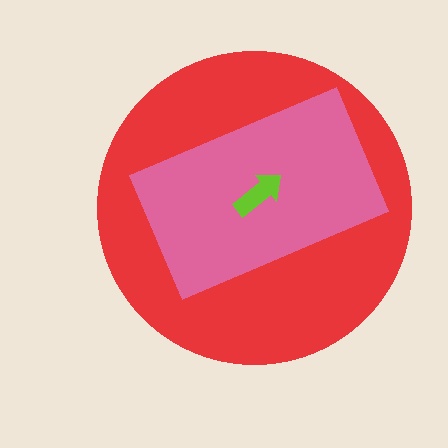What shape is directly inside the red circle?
The pink rectangle.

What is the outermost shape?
The red circle.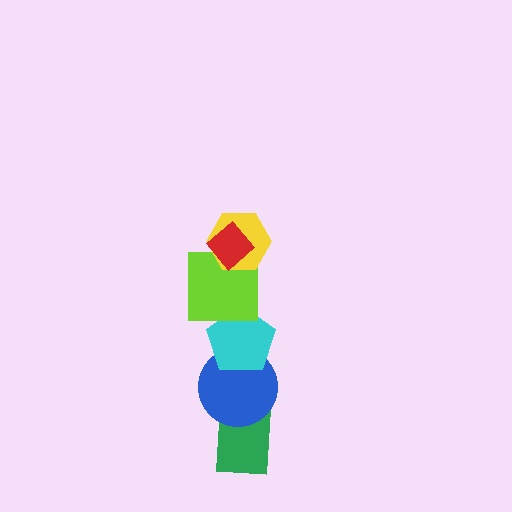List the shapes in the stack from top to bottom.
From top to bottom: the red diamond, the yellow hexagon, the lime square, the cyan pentagon, the blue circle, the green rectangle.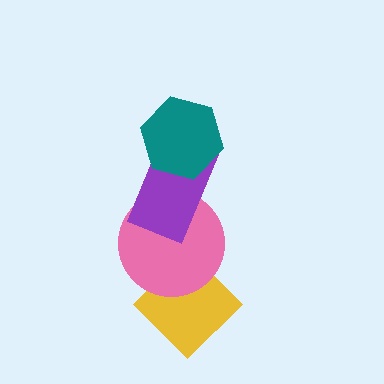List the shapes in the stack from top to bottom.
From top to bottom: the teal hexagon, the purple rectangle, the pink circle, the yellow diamond.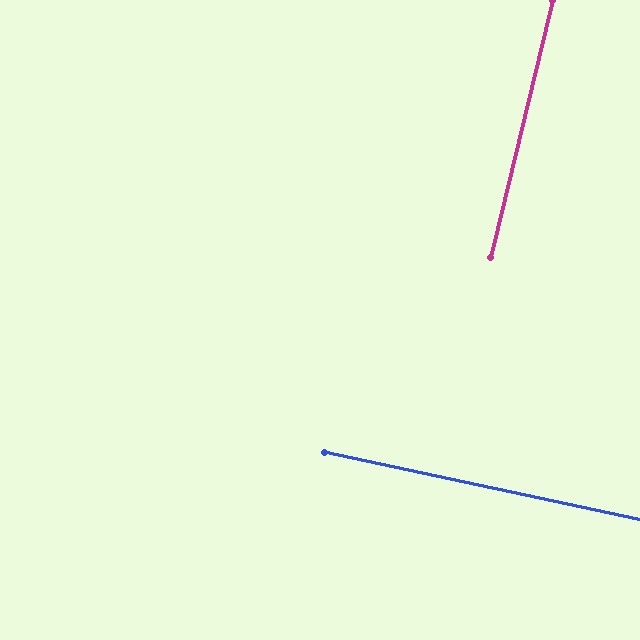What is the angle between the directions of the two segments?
Approximately 89 degrees.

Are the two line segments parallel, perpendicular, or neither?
Perpendicular — they meet at approximately 89°.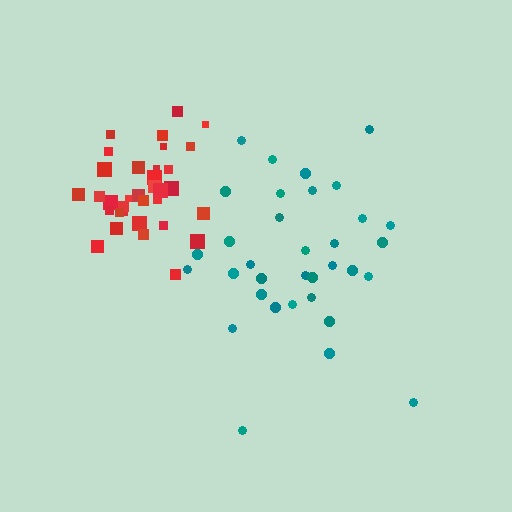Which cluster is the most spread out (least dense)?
Teal.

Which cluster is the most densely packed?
Red.